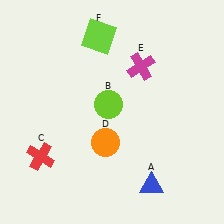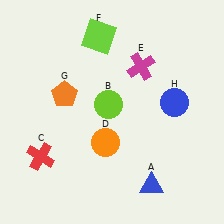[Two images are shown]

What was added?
An orange pentagon (G), a blue circle (H) were added in Image 2.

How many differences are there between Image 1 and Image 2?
There are 2 differences between the two images.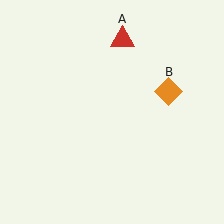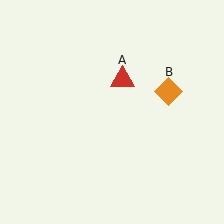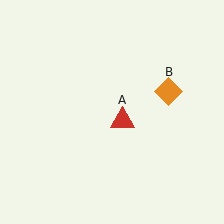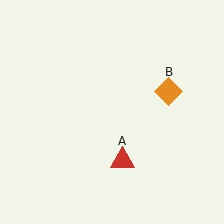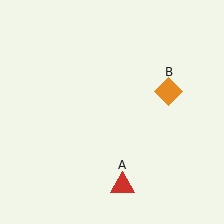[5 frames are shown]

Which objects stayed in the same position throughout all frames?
Orange diamond (object B) remained stationary.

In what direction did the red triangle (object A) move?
The red triangle (object A) moved down.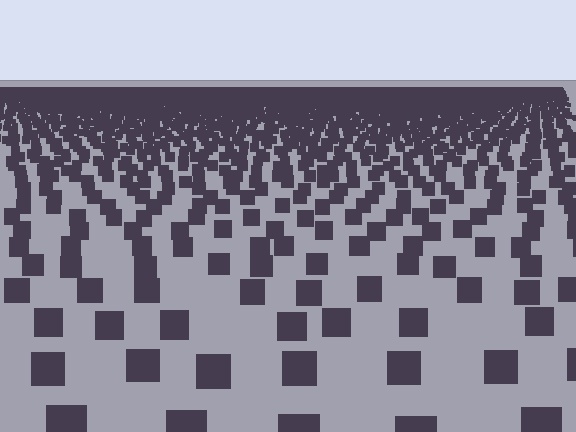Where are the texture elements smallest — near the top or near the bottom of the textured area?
Near the top.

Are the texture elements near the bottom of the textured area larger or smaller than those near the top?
Larger. Near the bottom, elements are closer to the viewer and appear at a bigger on-screen size.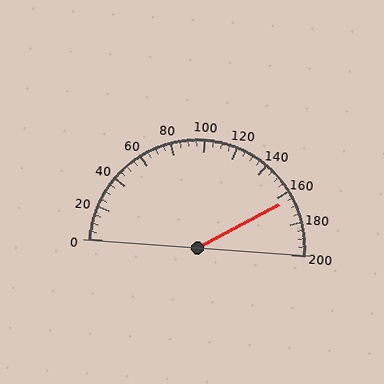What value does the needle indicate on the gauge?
The needle indicates approximately 165.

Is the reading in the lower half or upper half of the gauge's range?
The reading is in the upper half of the range (0 to 200).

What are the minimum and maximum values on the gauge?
The gauge ranges from 0 to 200.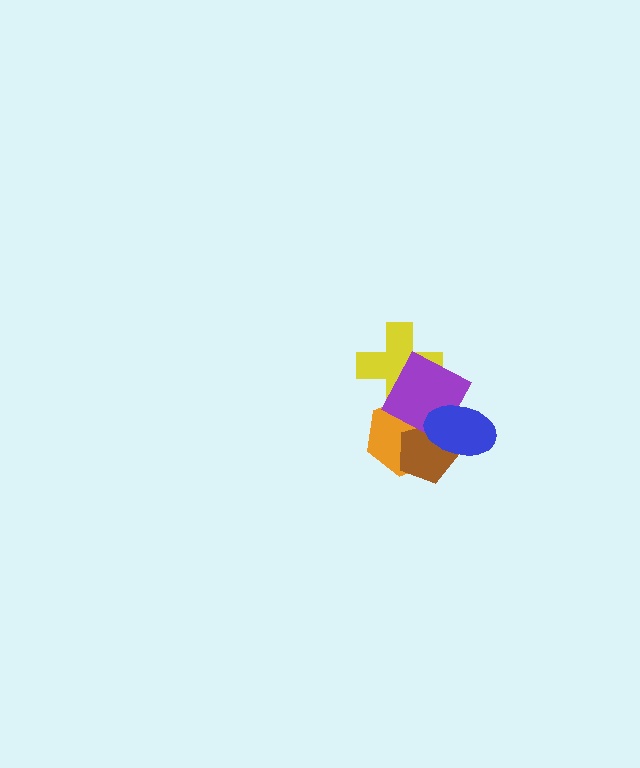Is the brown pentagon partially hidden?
Yes, it is partially covered by another shape.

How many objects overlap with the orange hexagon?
4 objects overlap with the orange hexagon.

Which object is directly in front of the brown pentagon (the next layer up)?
The purple diamond is directly in front of the brown pentagon.